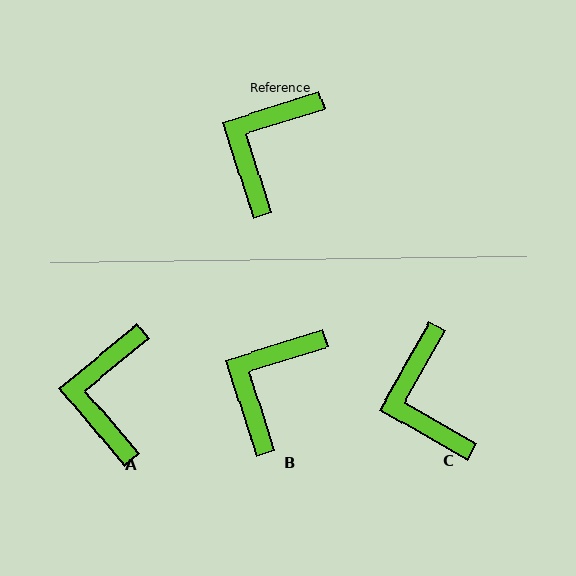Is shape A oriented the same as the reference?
No, it is off by about 22 degrees.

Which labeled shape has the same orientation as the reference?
B.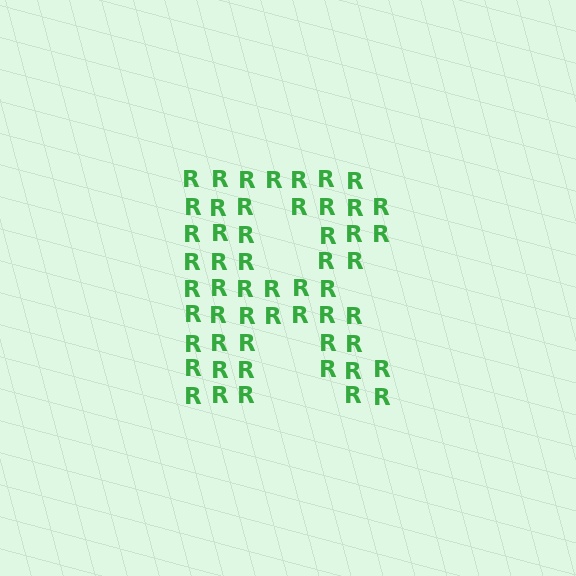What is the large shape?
The large shape is the letter R.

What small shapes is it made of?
It is made of small letter R's.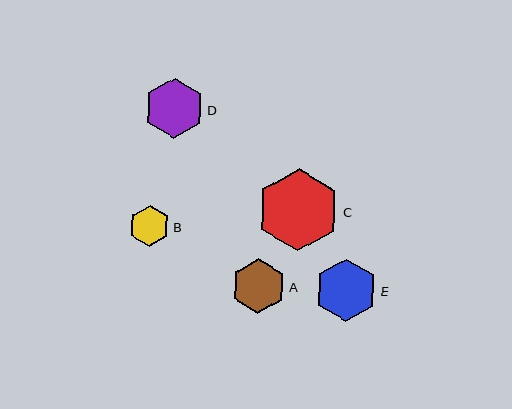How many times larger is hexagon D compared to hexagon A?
Hexagon D is approximately 1.1 times the size of hexagon A.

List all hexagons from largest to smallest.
From largest to smallest: C, E, D, A, B.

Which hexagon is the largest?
Hexagon C is the largest with a size of approximately 82 pixels.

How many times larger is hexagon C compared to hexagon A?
Hexagon C is approximately 1.5 times the size of hexagon A.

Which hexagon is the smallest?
Hexagon B is the smallest with a size of approximately 41 pixels.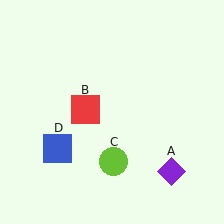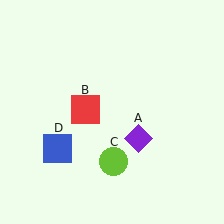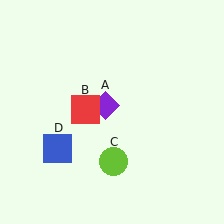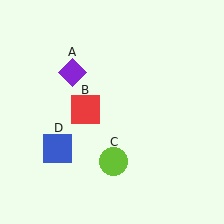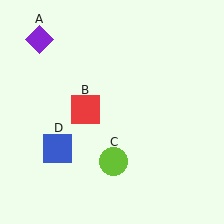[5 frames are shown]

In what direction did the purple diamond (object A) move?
The purple diamond (object A) moved up and to the left.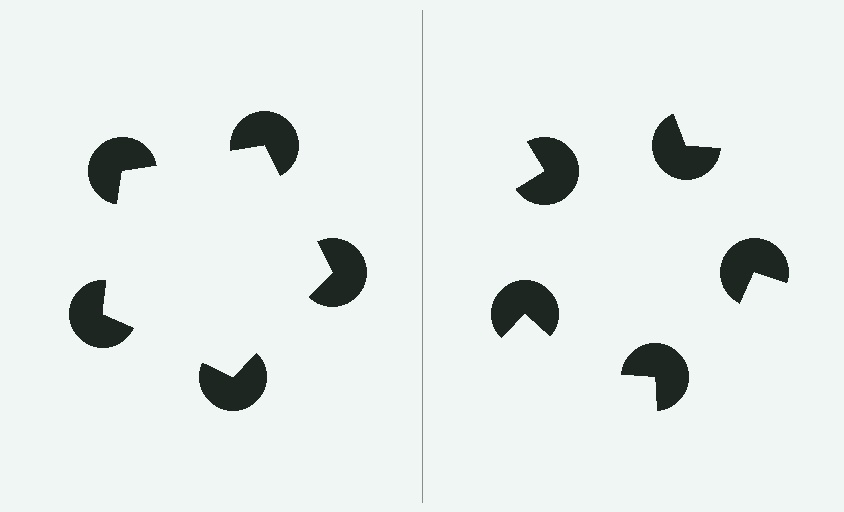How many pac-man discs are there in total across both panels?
10 — 5 on each side.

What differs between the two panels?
The pac-man discs are positioned identically on both sides; only the wedge orientations differ. On the left they align to a pentagon; on the right they are misaligned.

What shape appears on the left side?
An illusory pentagon.